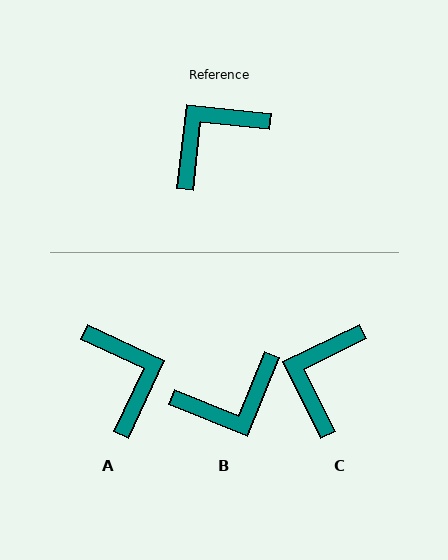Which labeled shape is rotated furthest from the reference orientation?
B, about 164 degrees away.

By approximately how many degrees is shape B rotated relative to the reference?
Approximately 164 degrees counter-clockwise.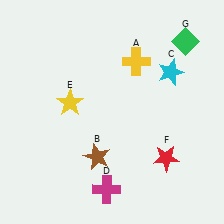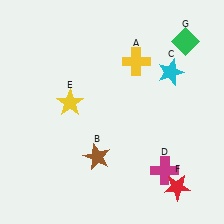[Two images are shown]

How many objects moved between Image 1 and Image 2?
2 objects moved between the two images.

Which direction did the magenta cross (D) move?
The magenta cross (D) moved right.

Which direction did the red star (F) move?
The red star (F) moved down.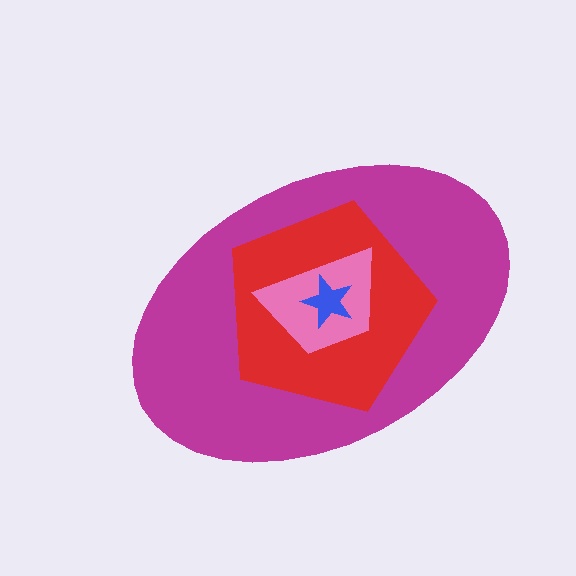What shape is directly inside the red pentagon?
The pink trapezoid.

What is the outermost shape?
The magenta ellipse.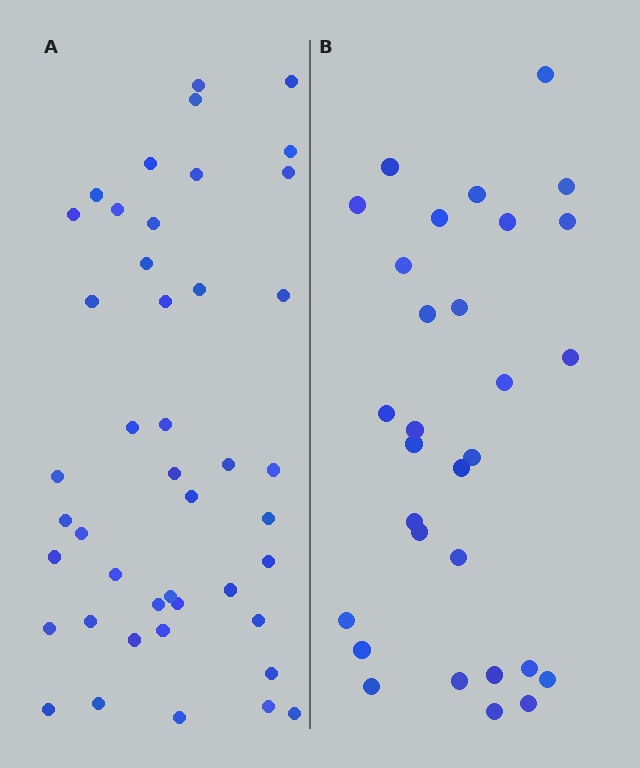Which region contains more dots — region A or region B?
Region A (the left region) has more dots.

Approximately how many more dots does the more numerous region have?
Region A has approximately 15 more dots than region B.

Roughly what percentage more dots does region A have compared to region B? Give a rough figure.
About 45% more.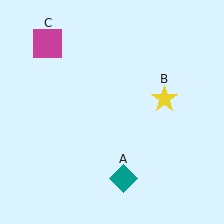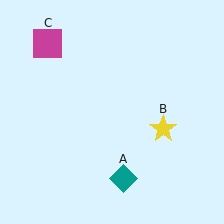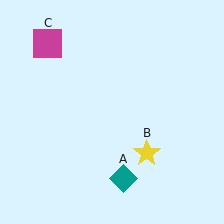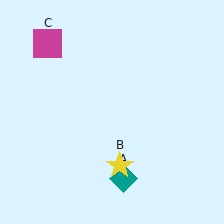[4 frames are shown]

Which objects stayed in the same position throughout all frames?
Teal diamond (object A) and magenta square (object C) remained stationary.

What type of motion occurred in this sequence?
The yellow star (object B) rotated clockwise around the center of the scene.